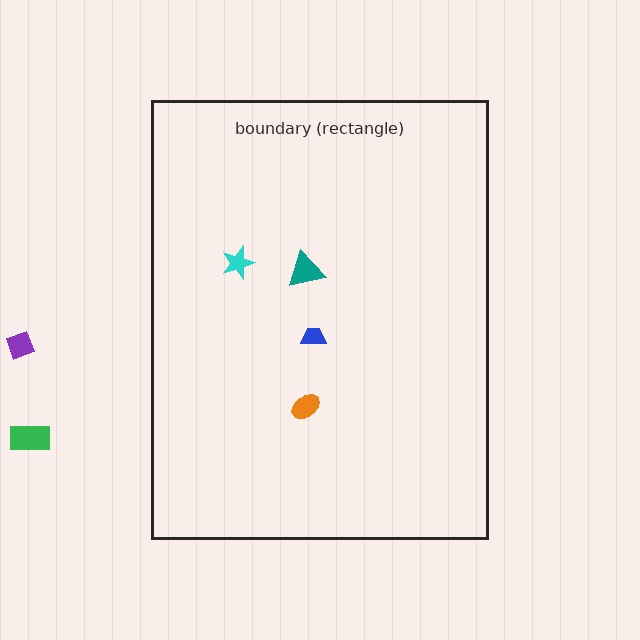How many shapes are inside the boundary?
4 inside, 2 outside.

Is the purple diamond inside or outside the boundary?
Outside.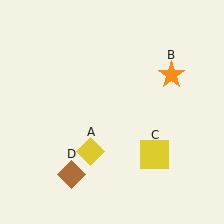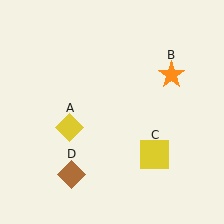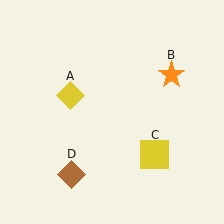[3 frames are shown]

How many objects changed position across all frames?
1 object changed position: yellow diamond (object A).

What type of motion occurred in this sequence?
The yellow diamond (object A) rotated clockwise around the center of the scene.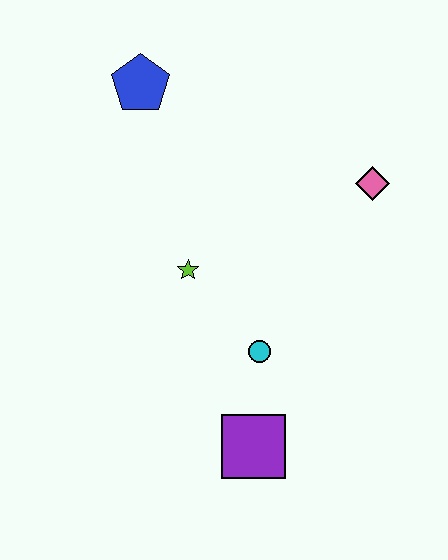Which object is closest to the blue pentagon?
The lime star is closest to the blue pentagon.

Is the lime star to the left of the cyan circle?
Yes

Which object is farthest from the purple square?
The blue pentagon is farthest from the purple square.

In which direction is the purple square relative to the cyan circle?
The purple square is below the cyan circle.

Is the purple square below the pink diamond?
Yes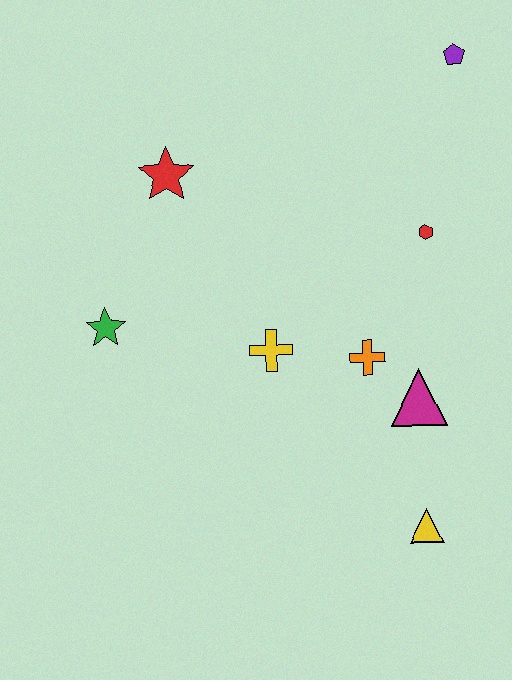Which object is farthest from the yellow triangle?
The purple pentagon is farthest from the yellow triangle.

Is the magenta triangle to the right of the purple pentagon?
No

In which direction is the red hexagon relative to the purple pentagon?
The red hexagon is below the purple pentagon.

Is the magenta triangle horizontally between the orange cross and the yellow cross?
No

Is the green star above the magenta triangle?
Yes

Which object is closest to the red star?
The green star is closest to the red star.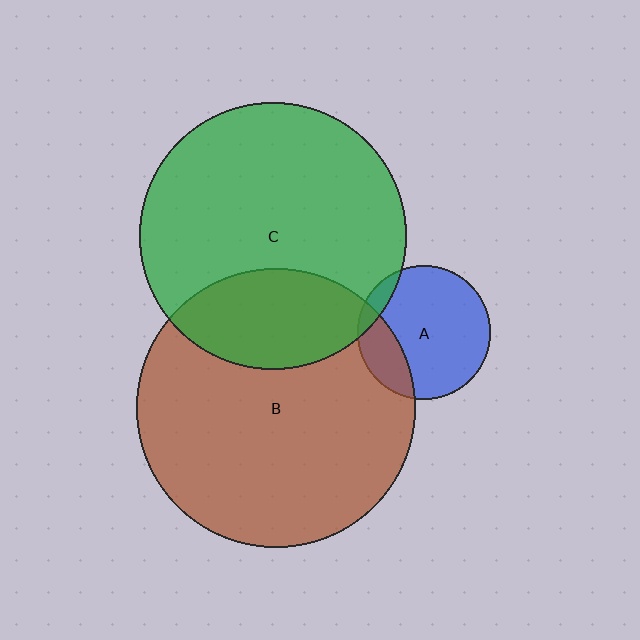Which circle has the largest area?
Circle B (brown).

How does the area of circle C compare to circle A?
Approximately 4.0 times.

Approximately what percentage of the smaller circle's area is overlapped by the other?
Approximately 25%.